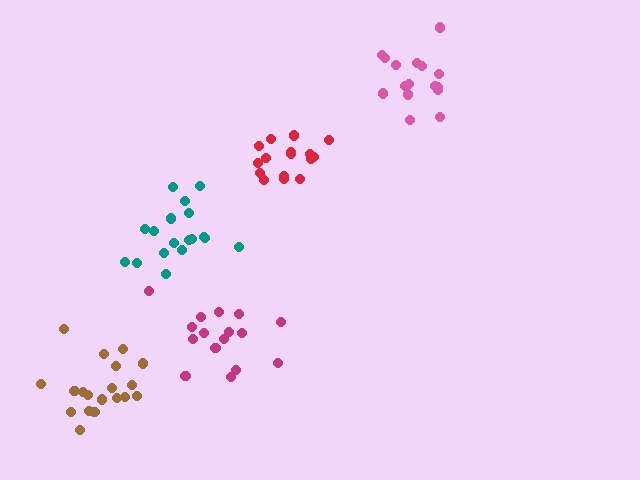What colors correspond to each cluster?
The clusters are colored: teal, red, pink, magenta, brown.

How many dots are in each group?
Group 1: 18 dots, Group 2: 16 dots, Group 3: 16 dots, Group 4: 16 dots, Group 5: 19 dots (85 total).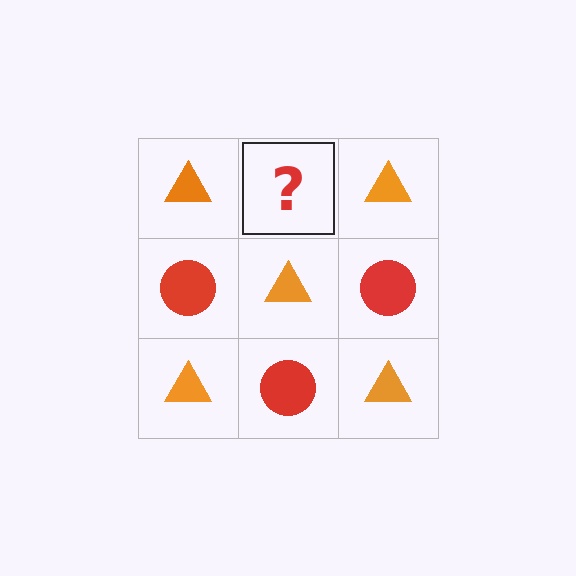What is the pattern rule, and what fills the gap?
The rule is that it alternates orange triangle and red circle in a checkerboard pattern. The gap should be filled with a red circle.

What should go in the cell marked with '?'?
The missing cell should contain a red circle.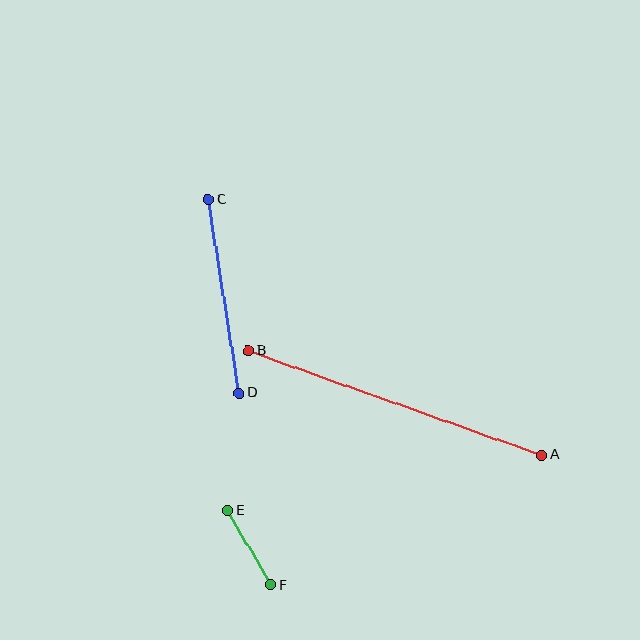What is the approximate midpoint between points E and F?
The midpoint is at approximately (249, 547) pixels.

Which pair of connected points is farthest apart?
Points A and B are farthest apart.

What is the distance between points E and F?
The distance is approximately 86 pixels.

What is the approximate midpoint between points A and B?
The midpoint is at approximately (395, 403) pixels.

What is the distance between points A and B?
The distance is approximately 311 pixels.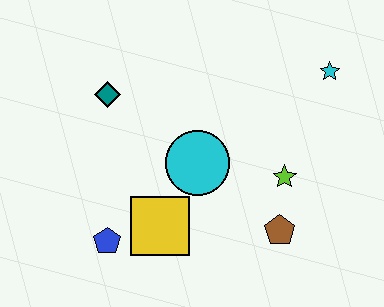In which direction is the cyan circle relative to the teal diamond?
The cyan circle is to the right of the teal diamond.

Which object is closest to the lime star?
The brown pentagon is closest to the lime star.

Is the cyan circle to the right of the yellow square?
Yes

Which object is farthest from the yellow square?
The cyan star is farthest from the yellow square.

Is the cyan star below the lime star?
No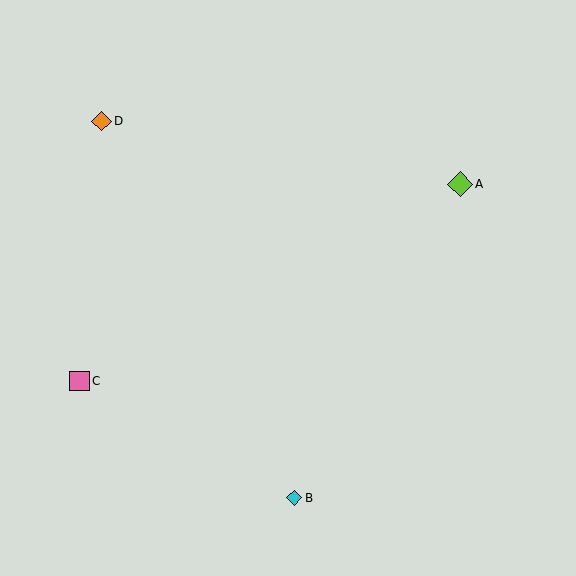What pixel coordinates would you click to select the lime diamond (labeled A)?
Click at (460, 184) to select the lime diamond A.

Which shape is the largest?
The lime diamond (labeled A) is the largest.